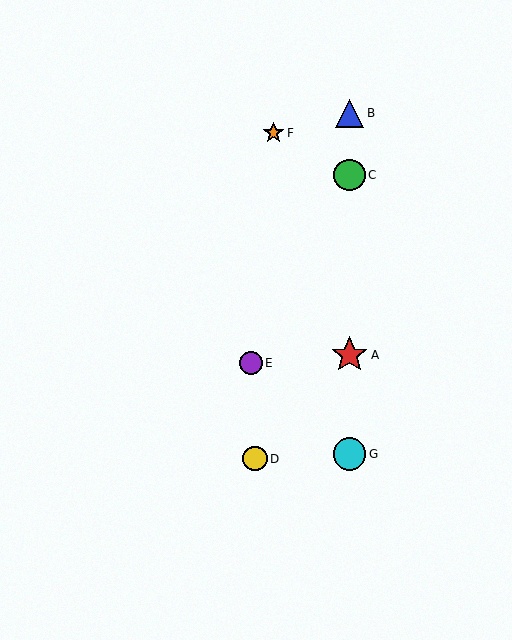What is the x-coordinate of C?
Object C is at x≈349.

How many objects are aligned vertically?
4 objects (A, B, C, G) are aligned vertically.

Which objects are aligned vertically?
Objects A, B, C, G are aligned vertically.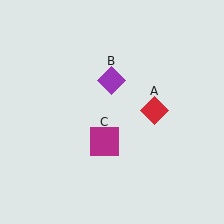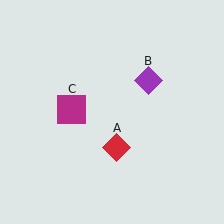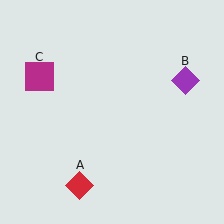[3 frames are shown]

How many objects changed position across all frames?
3 objects changed position: red diamond (object A), purple diamond (object B), magenta square (object C).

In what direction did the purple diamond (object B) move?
The purple diamond (object B) moved right.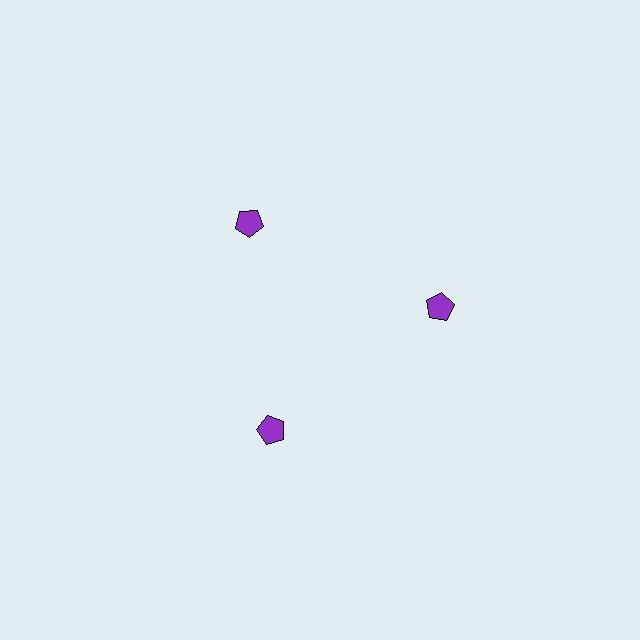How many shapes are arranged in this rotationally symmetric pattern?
There are 3 shapes, arranged in 3 groups of 1.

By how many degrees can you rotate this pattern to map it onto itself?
The pattern maps onto itself every 120 degrees of rotation.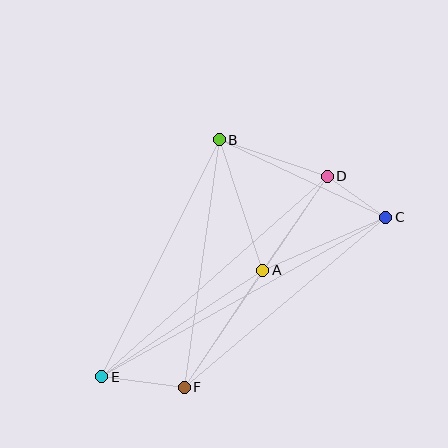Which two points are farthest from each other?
Points C and E are farthest from each other.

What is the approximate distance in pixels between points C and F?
The distance between C and F is approximately 264 pixels.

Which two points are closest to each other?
Points C and D are closest to each other.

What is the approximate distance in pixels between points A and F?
The distance between A and F is approximately 141 pixels.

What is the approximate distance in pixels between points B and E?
The distance between B and E is approximately 264 pixels.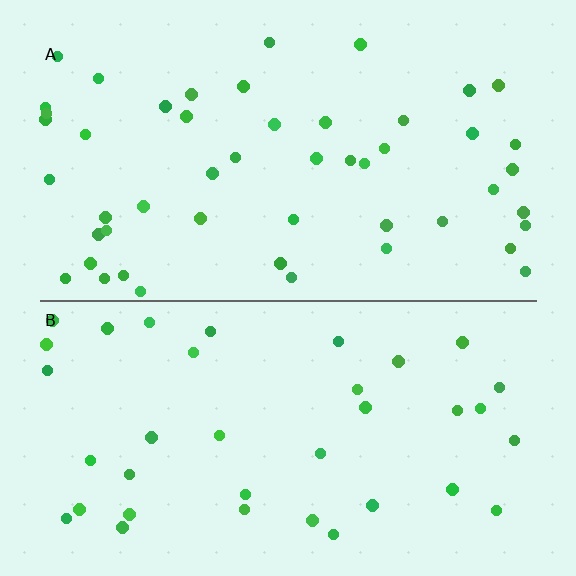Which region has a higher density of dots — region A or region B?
A (the top).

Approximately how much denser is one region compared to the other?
Approximately 1.3× — region A over region B.